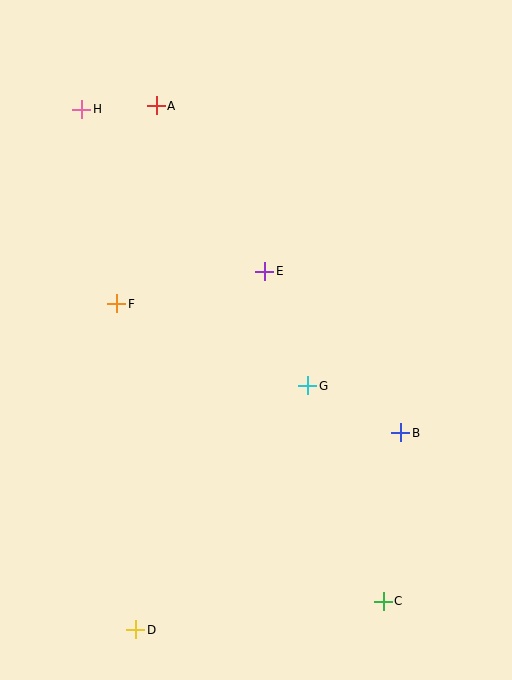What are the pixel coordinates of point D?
Point D is at (135, 630).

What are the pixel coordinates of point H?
Point H is at (82, 109).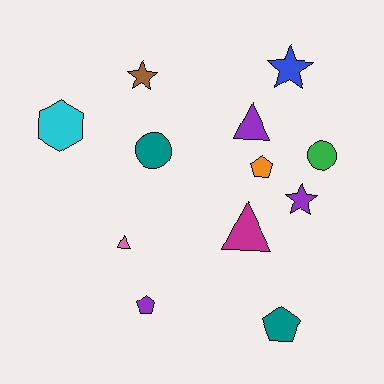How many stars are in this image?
There are 3 stars.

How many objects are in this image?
There are 12 objects.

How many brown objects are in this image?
There is 1 brown object.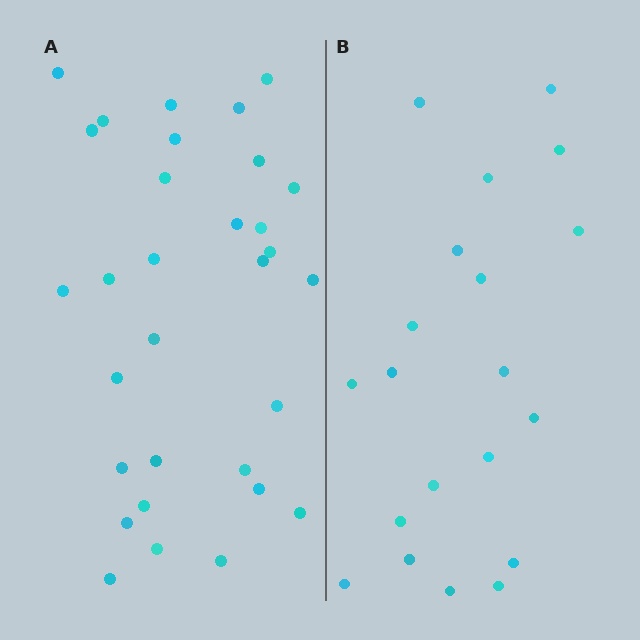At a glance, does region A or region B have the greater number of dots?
Region A (the left region) has more dots.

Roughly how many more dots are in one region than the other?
Region A has roughly 12 or so more dots than region B.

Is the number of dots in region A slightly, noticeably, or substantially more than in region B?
Region A has substantially more. The ratio is roughly 1.6 to 1.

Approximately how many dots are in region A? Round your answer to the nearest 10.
About 30 dots. (The exact count is 31, which rounds to 30.)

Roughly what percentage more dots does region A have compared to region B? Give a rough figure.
About 55% more.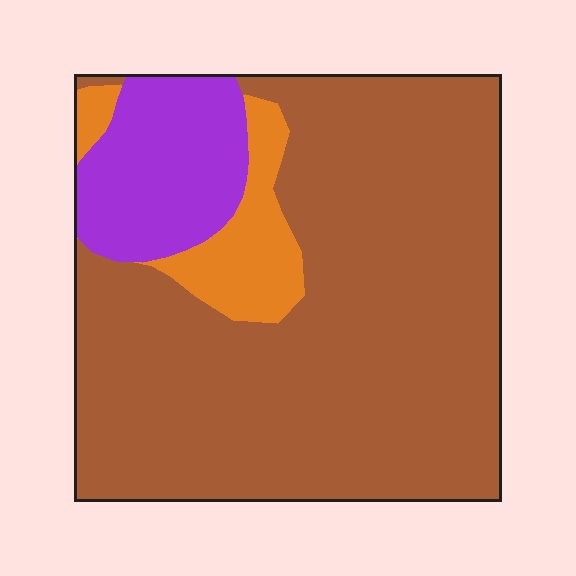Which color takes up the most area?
Brown, at roughly 75%.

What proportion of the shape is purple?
Purple covers about 15% of the shape.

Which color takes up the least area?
Orange, at roughly 10%.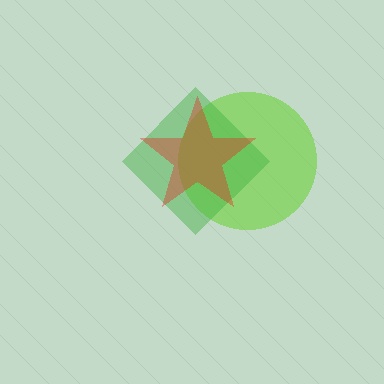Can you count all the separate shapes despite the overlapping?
Yes, there are 3 separate shapes.